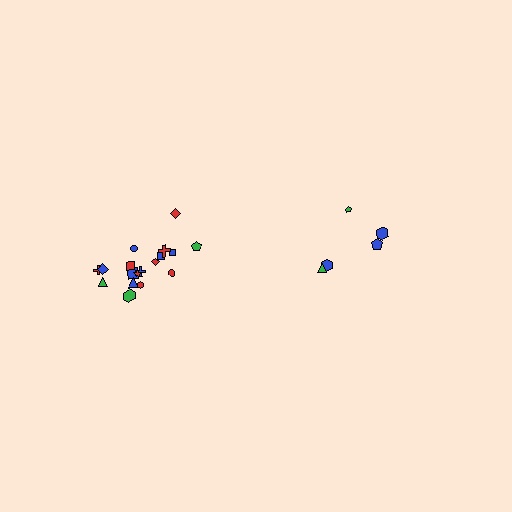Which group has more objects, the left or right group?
The left group.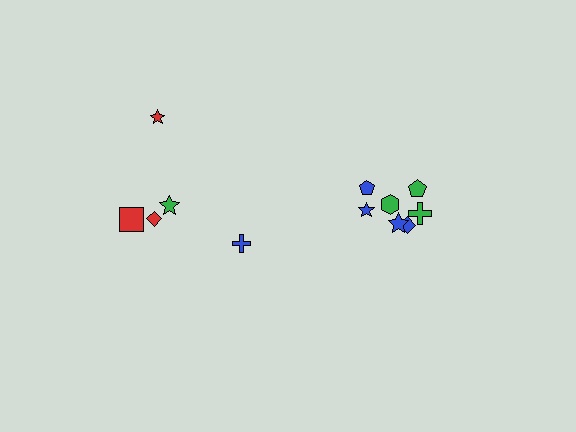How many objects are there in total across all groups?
There are 12 objects.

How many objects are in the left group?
There are 5 objects.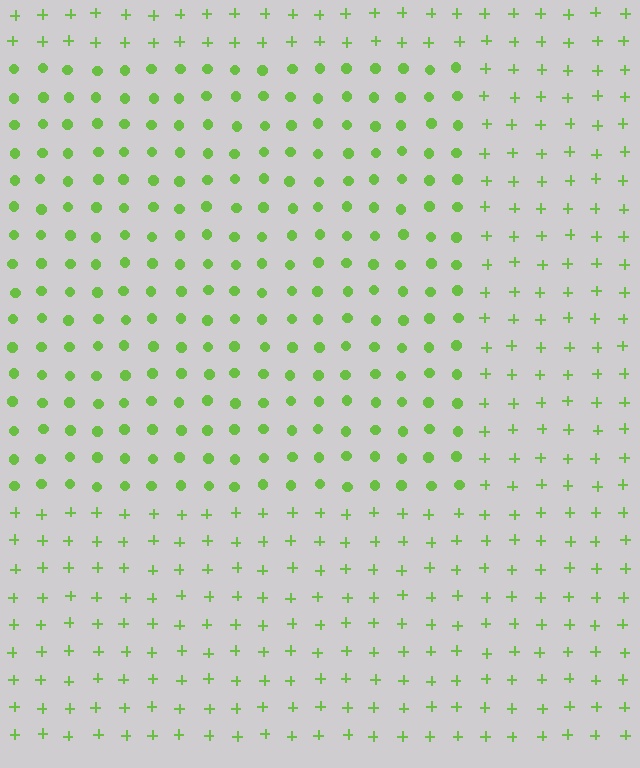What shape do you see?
I see a rectangle.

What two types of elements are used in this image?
The image uses circles inside the rectangle region and plus signs outside it.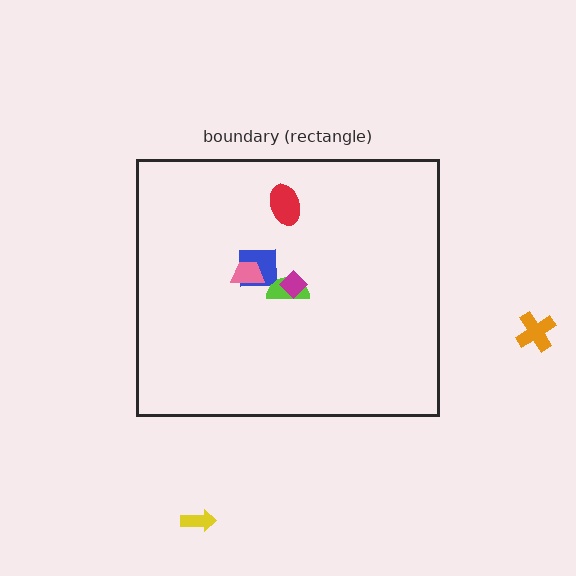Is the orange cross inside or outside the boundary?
Outside.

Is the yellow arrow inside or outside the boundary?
Outside.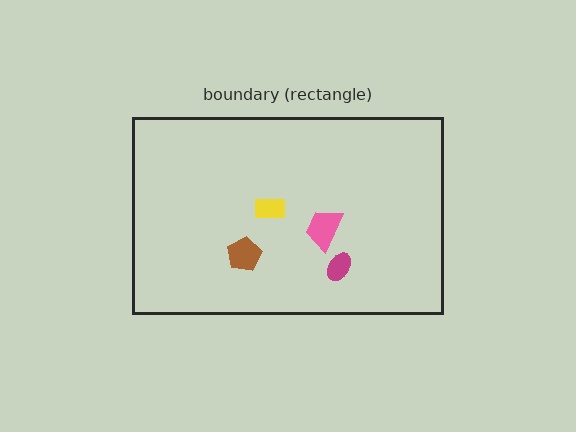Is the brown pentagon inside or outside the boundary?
Inside.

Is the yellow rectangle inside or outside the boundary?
Inside.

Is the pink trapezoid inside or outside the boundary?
Inside.